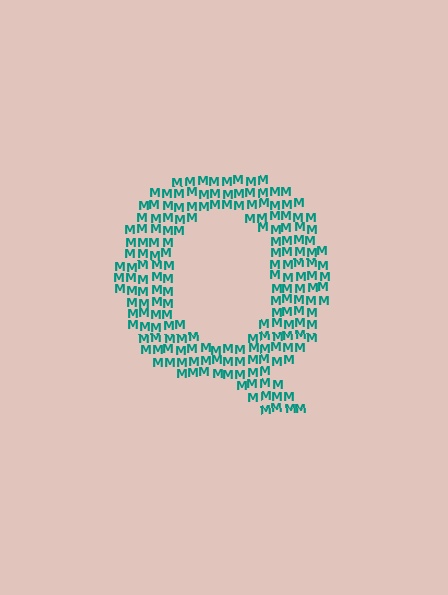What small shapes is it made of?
It is made of small letter M's.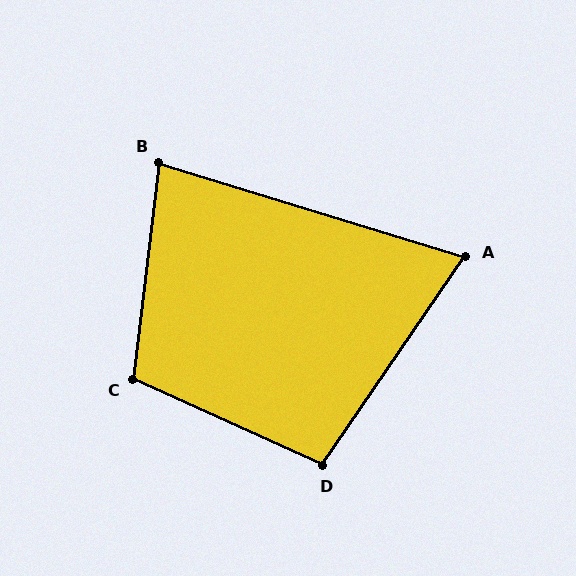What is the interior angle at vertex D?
Approximately 100 degrees (obtuse).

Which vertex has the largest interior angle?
C, at approximately 108 degrees.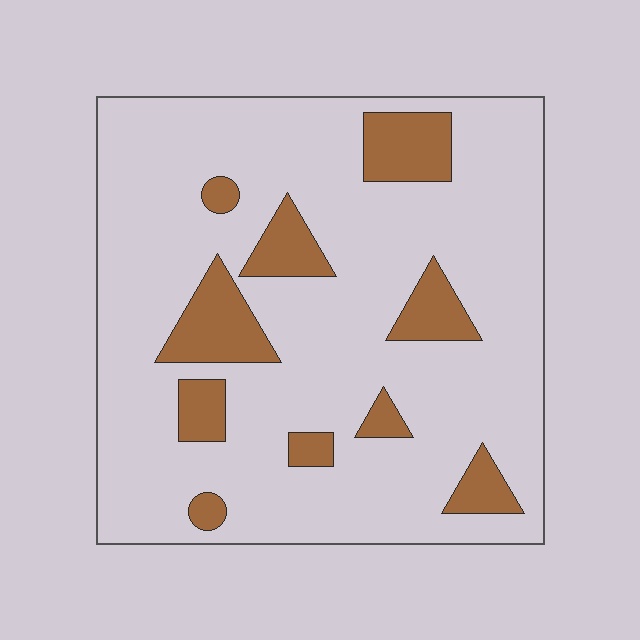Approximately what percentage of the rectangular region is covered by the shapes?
Approximately 15%.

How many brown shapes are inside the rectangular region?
10.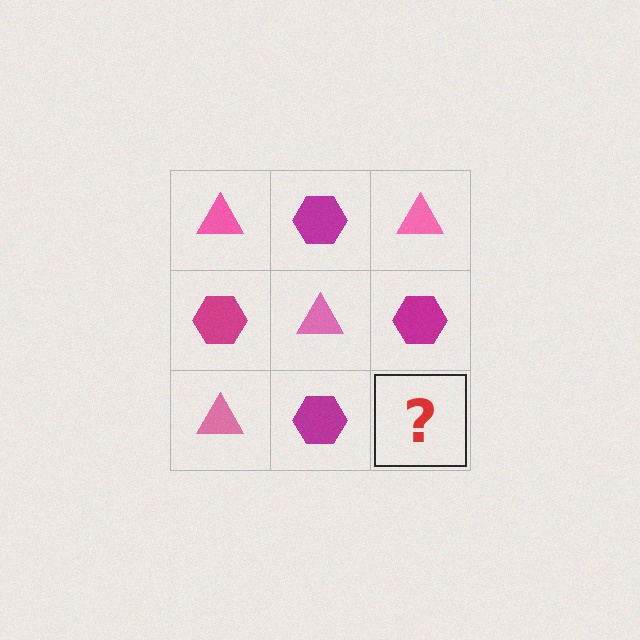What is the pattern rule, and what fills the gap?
The rule is that it alternates pink triangle and magenta hexagon in a checkerboard pattern. The gap should be filled with a pink triangle.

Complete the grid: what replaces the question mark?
The question mark should be replaced with a pink triangle.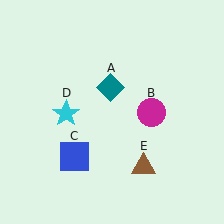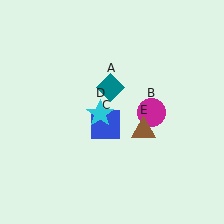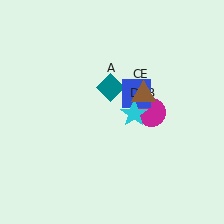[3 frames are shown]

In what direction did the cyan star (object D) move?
The cyan star (object D) moved right.